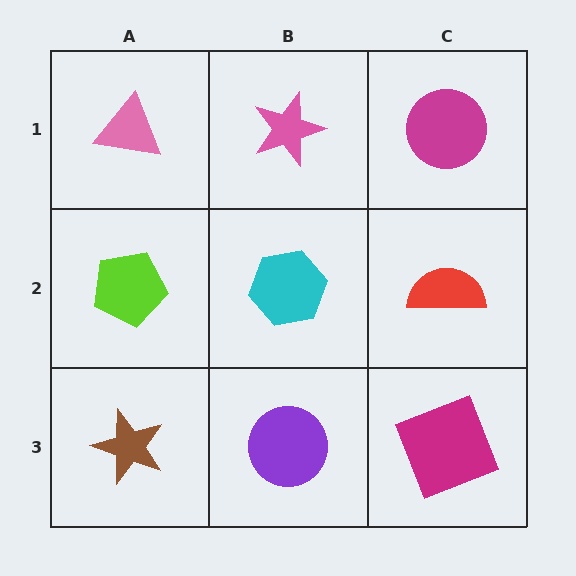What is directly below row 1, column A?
A lime pentagon.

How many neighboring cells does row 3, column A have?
2.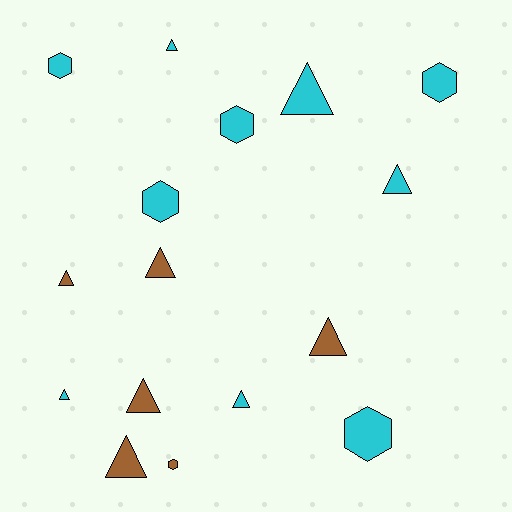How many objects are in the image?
There are 16 objects.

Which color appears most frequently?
Cyan, with 10 objects.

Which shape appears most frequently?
Triangle, with 10 objects.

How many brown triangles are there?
There are 5 brown triangles.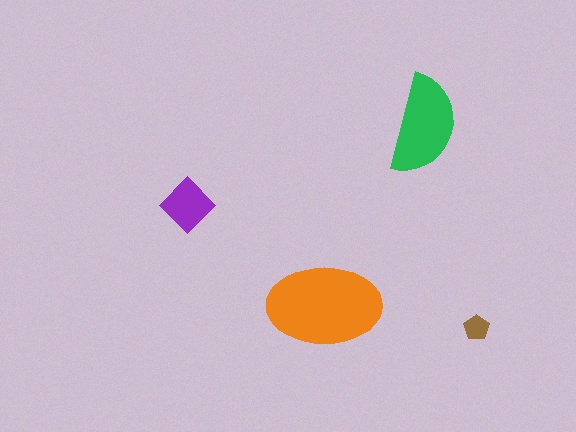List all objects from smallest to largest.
The brown pentagon, the purple diamond, the green semicircle, the orange ellipse.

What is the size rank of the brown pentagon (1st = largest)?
4th.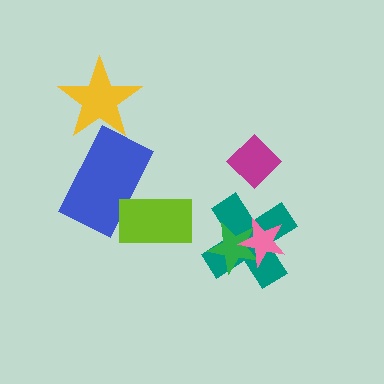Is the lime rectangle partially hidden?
No, no other shape covers it.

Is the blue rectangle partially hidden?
Yes, it is partially covered by another shape.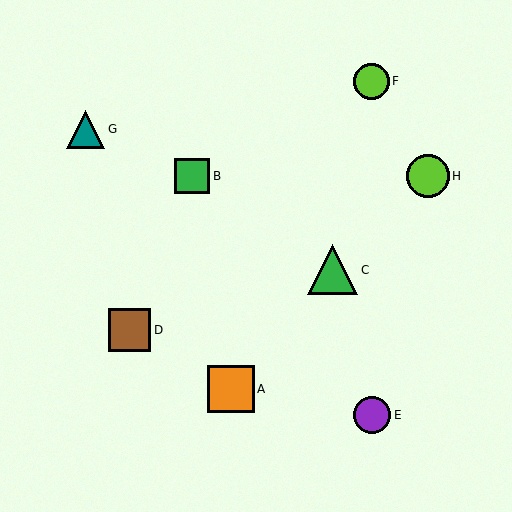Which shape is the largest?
The green triangle (labeled C) is the largest.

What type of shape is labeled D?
Shape D is a brown square.